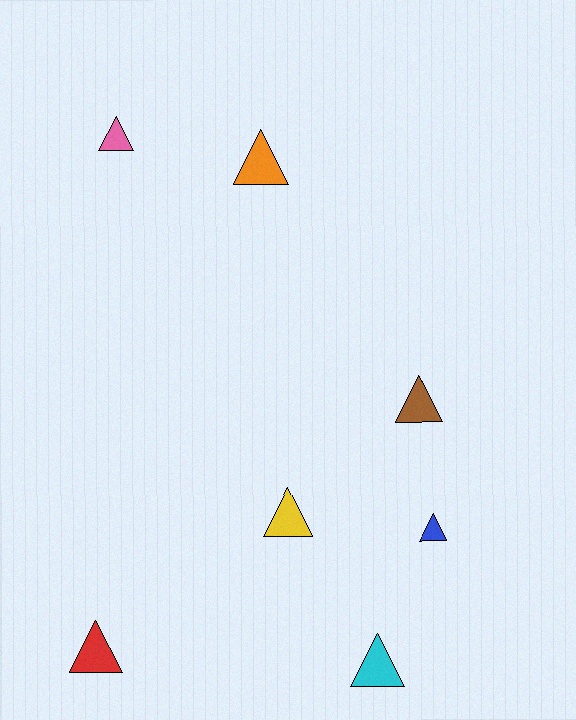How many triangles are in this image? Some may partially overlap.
There are 7 triangles.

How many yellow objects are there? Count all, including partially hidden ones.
There is 1 yellow object.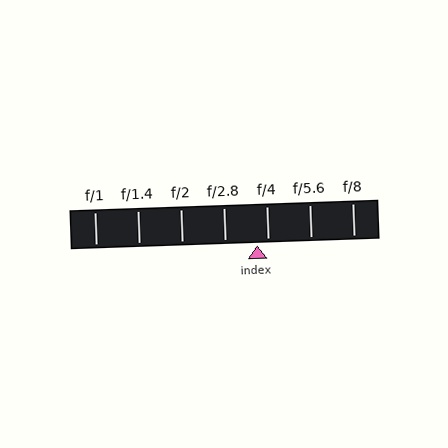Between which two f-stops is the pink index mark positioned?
The index mark is between f/2.8 and f/4.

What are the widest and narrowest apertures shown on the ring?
The widest aperture shown is f/1 and the narrowest is f/8.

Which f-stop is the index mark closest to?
The index mark is closest to f/4.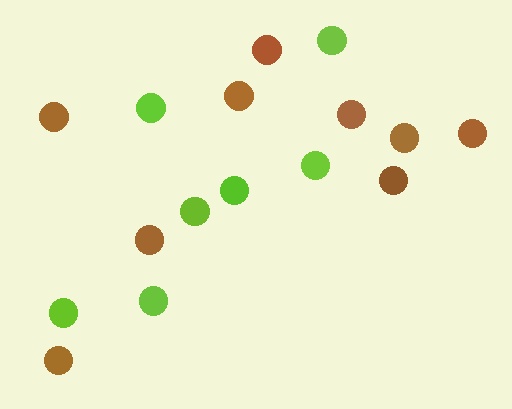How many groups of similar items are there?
There are 2 groups: one group of lime circles (7) and one group of brown circles (9).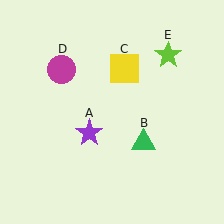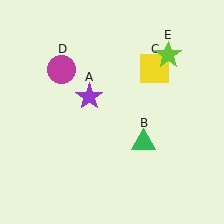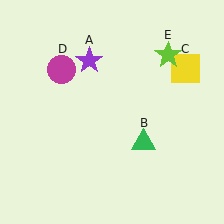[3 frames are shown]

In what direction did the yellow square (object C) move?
The yellow square (object C) moved right.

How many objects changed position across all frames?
2 objects changed position: purple star (object A), yellow square (object C).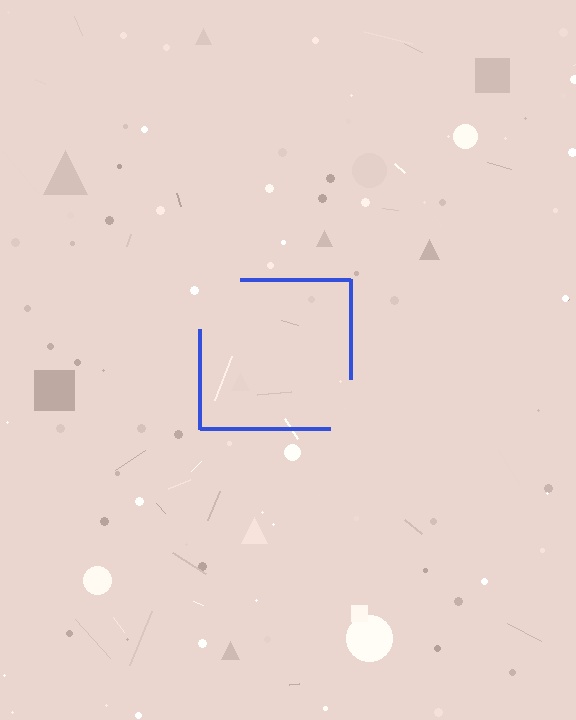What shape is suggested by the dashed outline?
The dashed outline suggests a square.